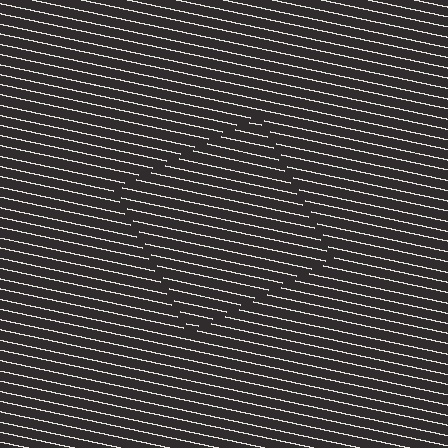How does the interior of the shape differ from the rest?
The interior of the shape contains the same grating, shifted by half a period — the contour is defined by the phase discontinuity where line-ends from the inner and outer gratings abut.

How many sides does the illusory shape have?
4 sides — the line-ends trace a square.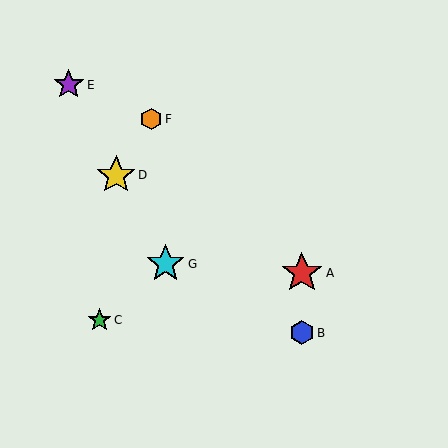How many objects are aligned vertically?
2 objects (A, B) are aligned vertically.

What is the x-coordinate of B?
Object B is at x≈302.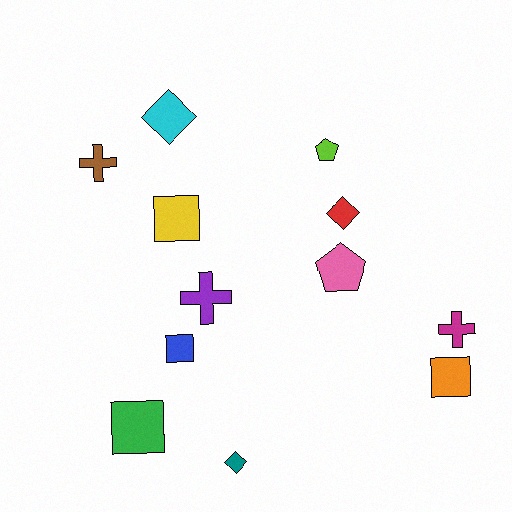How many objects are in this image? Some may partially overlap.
There are 12 objects.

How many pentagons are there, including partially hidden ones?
There are 2 pentagons.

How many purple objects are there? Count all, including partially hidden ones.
There is 1 purple object.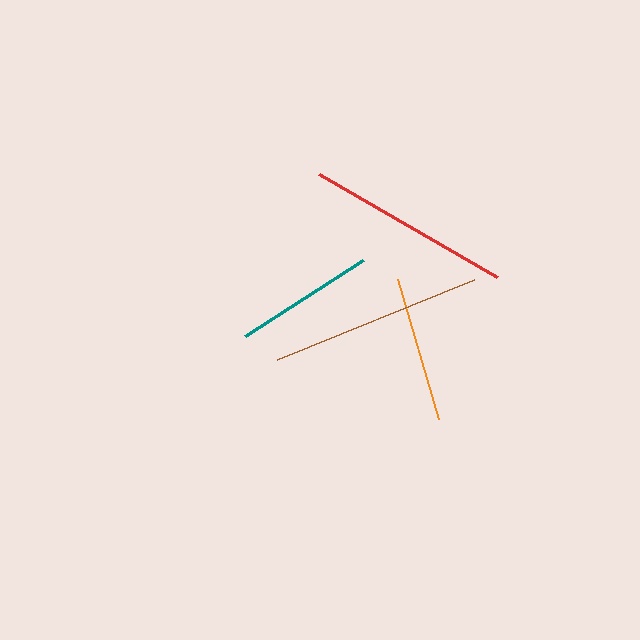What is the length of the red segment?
The red segment is approximately 206 pixels long.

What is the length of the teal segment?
The teal segment is approximately 141 pixels long.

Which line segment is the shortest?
The teal line is the shortest at approximately 141 pixels.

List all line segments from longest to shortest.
From longest to shortest: brown, red, orange, teal.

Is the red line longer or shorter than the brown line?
The brown line is longer than the red line.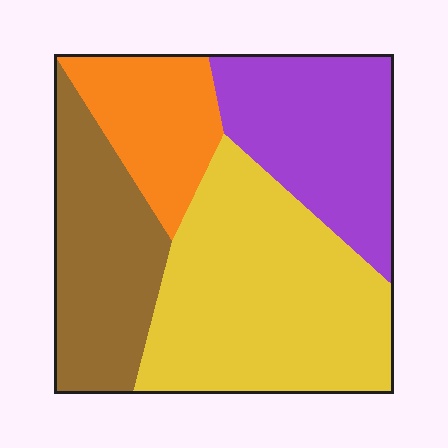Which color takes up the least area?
Orange, at roughly 15%.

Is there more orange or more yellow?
Yellow.